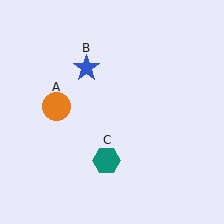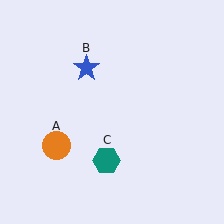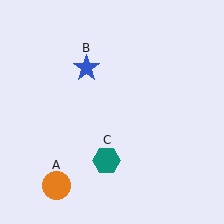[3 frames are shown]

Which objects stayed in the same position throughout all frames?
Blue star (object B) and teal hexagon (object C) remained stationary.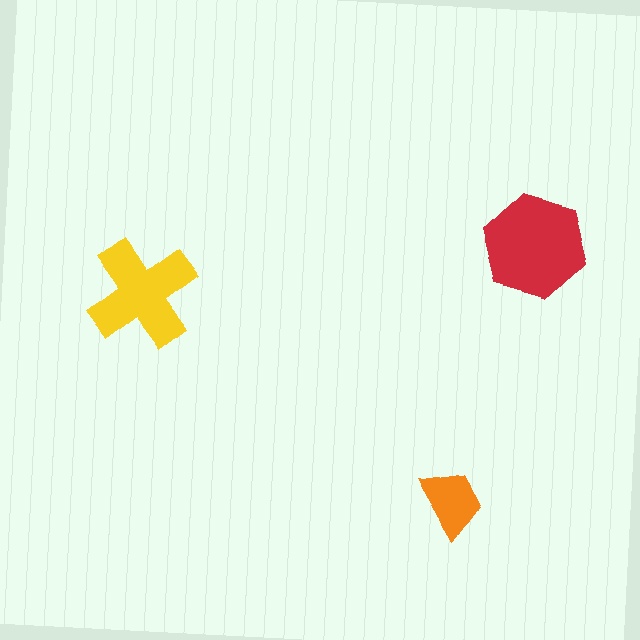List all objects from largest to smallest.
The red hexagon, the yellow cross, the orange trapezoid.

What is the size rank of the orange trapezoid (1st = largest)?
3rd.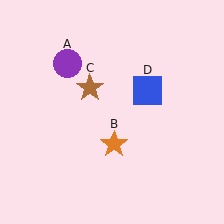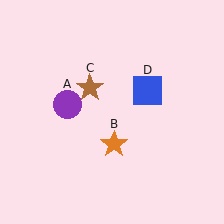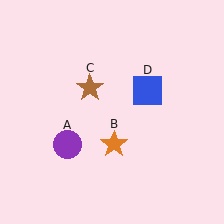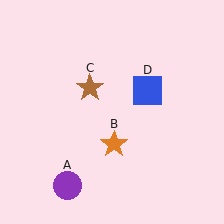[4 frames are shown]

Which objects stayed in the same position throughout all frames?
Orange star (object B) and brown star (object C) and blue square (object D) remained stationary.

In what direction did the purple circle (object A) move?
The purple circle (object A) moved down.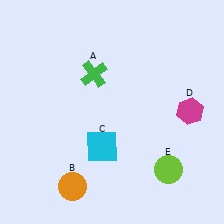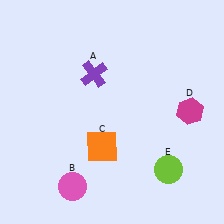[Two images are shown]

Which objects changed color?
A changed from green to purple. B changed from orange to pink. C changed from cyan to orange.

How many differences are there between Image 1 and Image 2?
There are 3 differences between the two images.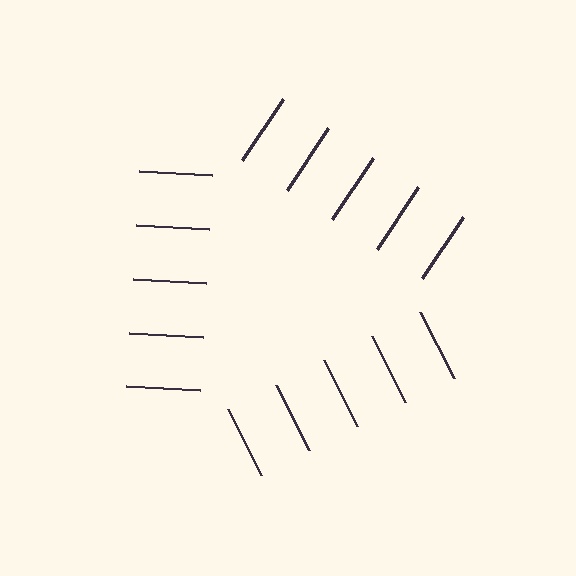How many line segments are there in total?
15 — 5 along each of the 3 edges.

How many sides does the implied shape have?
3 sides — the line-ends trace a triangle.